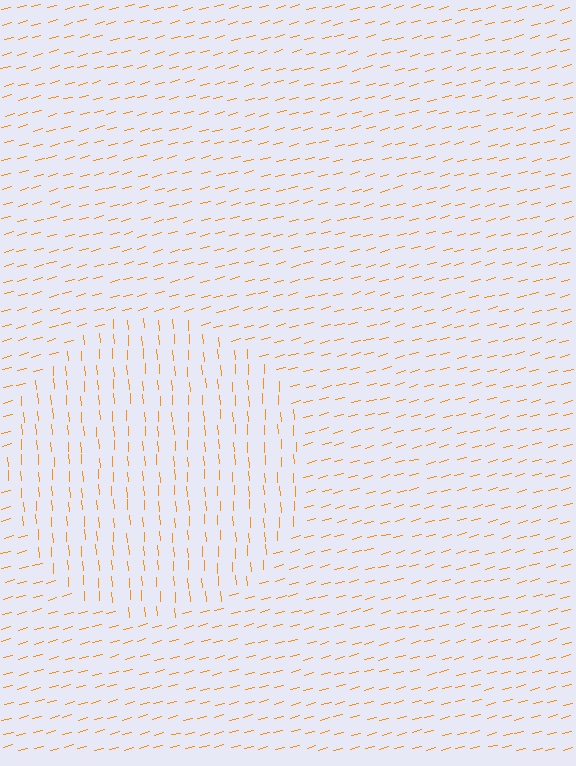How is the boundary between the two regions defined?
The boundary is defined purely by a change in line orientation (approximately 79 degrees difference). All lines are the same color and thickness.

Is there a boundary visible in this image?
Yes, there is a texture boundary formed by a change in line orientation.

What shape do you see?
I see a circle.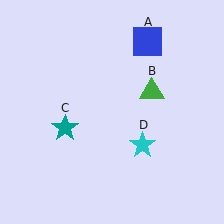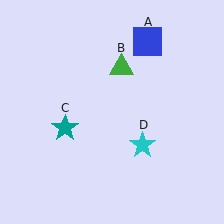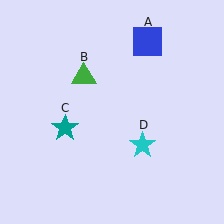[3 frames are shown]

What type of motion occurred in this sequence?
The green triangle (object B) rotated counterclockwise around the center of the scene.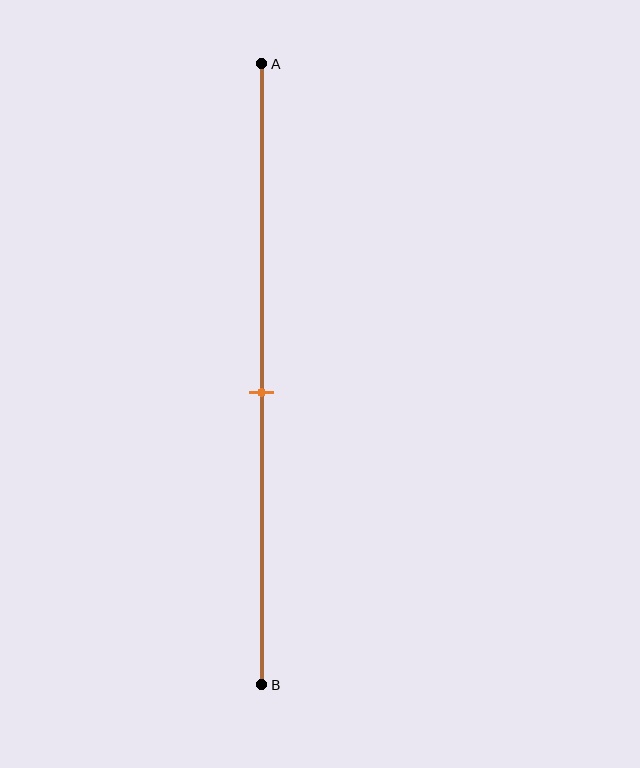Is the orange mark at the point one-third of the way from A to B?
No, the mark is at about 55% from A, not at the 33% one-third point.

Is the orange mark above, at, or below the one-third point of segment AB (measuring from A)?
The orange mark is below the one-third point of segment AB.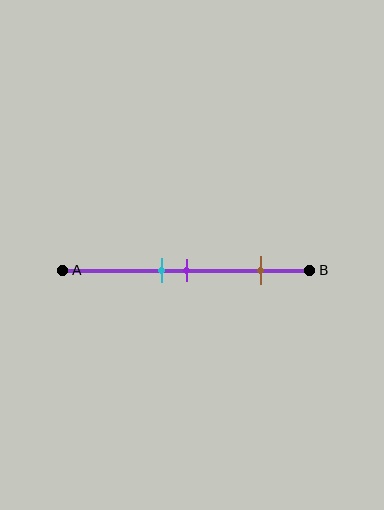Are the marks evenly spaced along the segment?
No, the marks are not evenly spaced.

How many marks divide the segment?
There are 3 marks dividing the segment.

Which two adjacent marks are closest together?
The cyan and purple marks are the closest adjacent pair.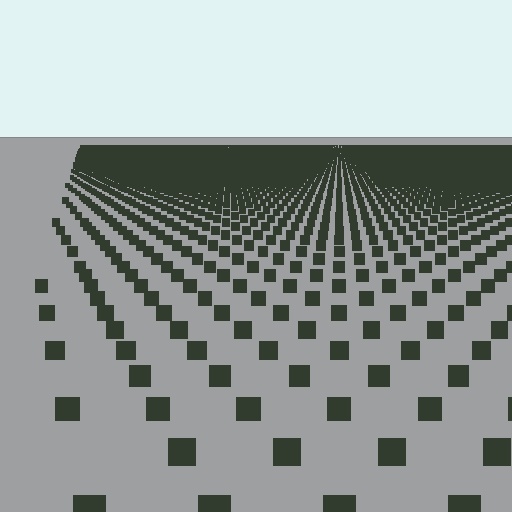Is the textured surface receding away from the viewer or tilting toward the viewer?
The surface is receding away from the viewer. Texture elements get smaller and denser toward the top.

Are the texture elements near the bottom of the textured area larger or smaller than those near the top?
Larger. Near the bottom, elements are closer to the viewer and appear at a bigger on-screen size.